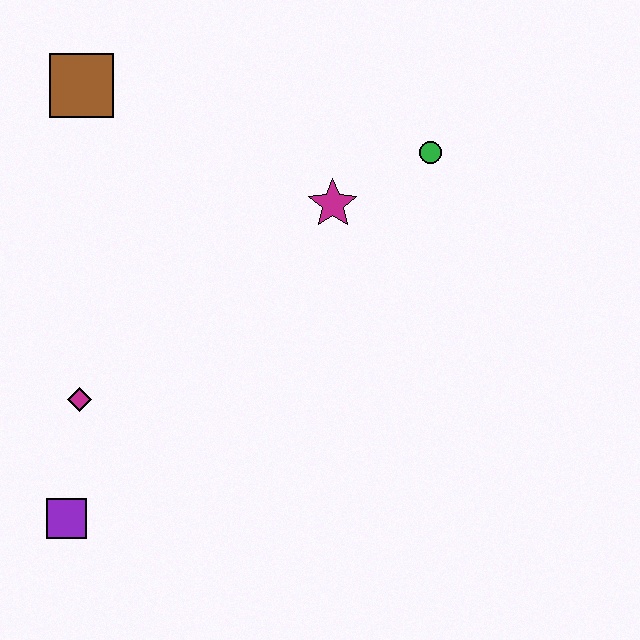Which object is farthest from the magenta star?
The purple square is farthest from the magenta star.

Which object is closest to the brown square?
The magenta star is closest to the brown square.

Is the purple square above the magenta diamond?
No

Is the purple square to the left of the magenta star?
Yes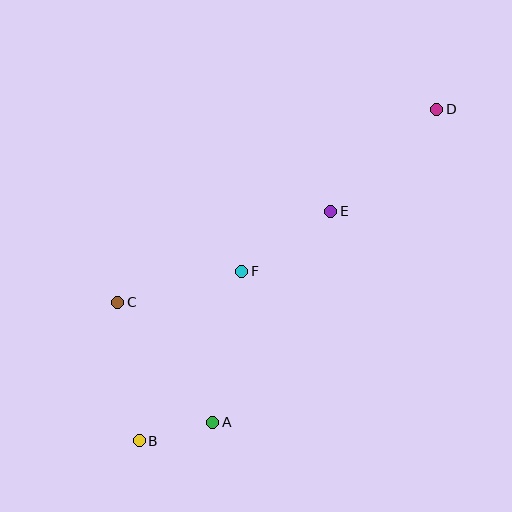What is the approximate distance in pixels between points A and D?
The distance between A and D is approximately 385 pixels.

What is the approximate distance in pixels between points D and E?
The distance between D and E is approximately 147 pixels.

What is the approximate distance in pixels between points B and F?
The distance between B and F is approximately 198 pixels.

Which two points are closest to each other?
Points A and B are closest to each other.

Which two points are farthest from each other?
Points B and D are farthest from each other.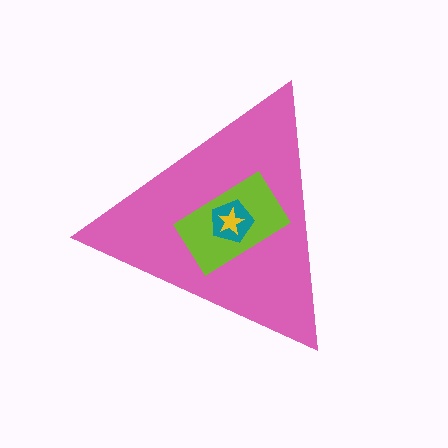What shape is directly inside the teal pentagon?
The yellow star.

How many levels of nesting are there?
4.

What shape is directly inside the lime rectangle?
The teal pentagon.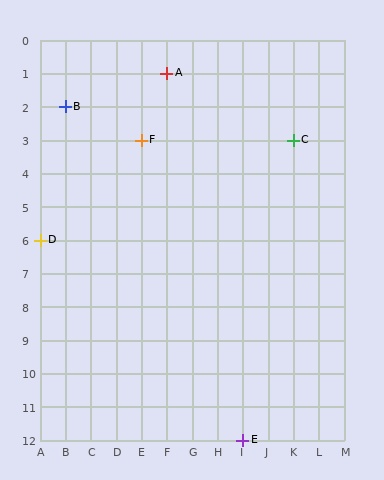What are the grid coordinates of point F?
Point F is at grid coordinates (E, 3).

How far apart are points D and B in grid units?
Points D and B are 1 column and 4 rows apart (about 4.1 grid units diagonally).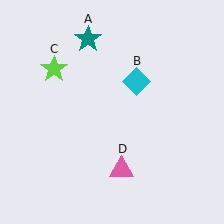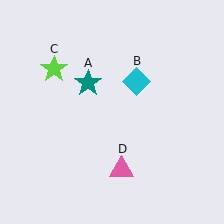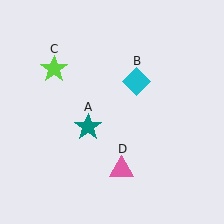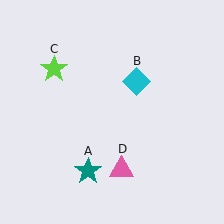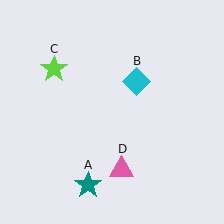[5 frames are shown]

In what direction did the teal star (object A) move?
The teal star (object A) moved down.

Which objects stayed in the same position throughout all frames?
Cyan diamond (object B) and lime star (object C) and pink triangle (object D) remained stationary.